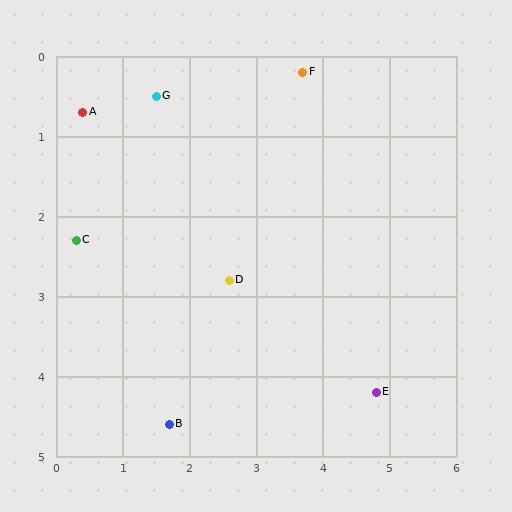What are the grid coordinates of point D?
Point D is at approximately (2.6, 2.8).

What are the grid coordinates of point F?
Point F is at approximately (3.7, 0.2).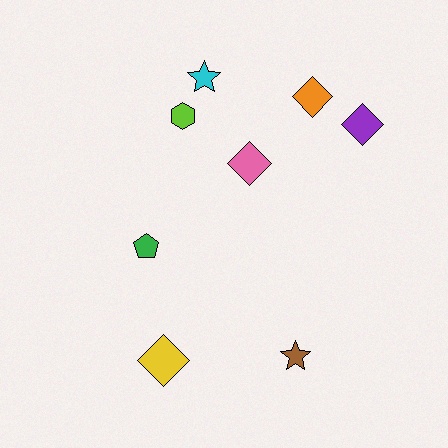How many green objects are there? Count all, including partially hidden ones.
There is 1 green object.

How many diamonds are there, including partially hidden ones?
There are 4 diamonds.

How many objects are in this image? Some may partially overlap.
There are 8 objects.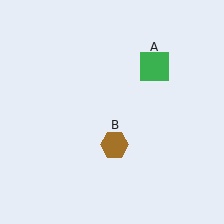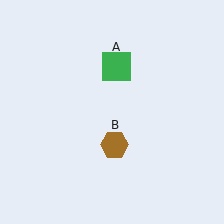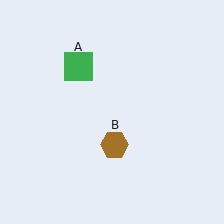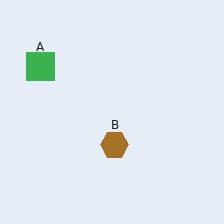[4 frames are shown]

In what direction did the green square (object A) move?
The green square (object A) moved left.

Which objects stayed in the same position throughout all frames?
Brown hexagon (object B) remained stationary.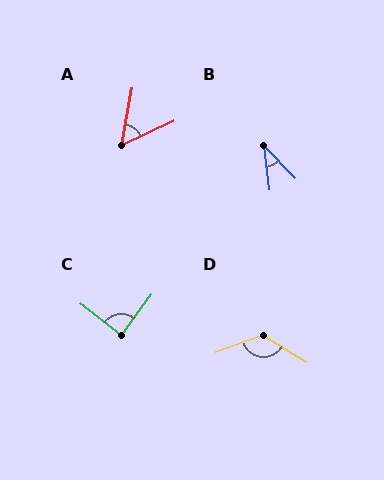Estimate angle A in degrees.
Approximately 54 degrees.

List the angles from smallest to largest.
B (38°), A (54°), C (89°), D (128°).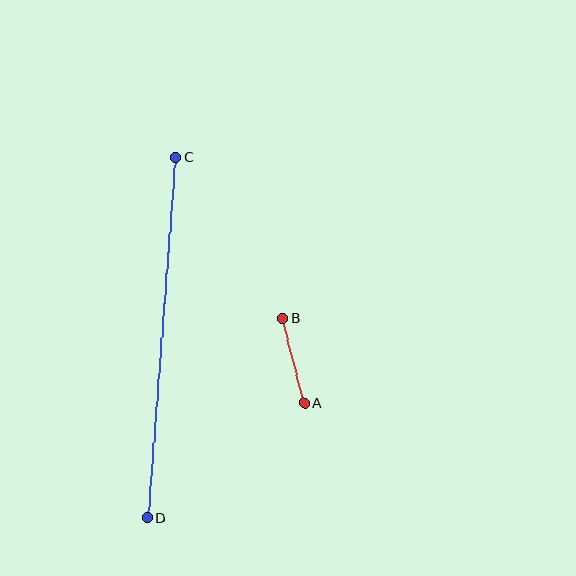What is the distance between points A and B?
The distance is approximately 87 pixels.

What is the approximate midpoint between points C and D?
The midpoint is at approximately (162, 337) pixels.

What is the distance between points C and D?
The distance is approximately 362 pixels.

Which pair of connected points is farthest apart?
Points C and D are farthest apart.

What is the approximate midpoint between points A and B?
The midpoint is at approximately (293, 360) pixels.